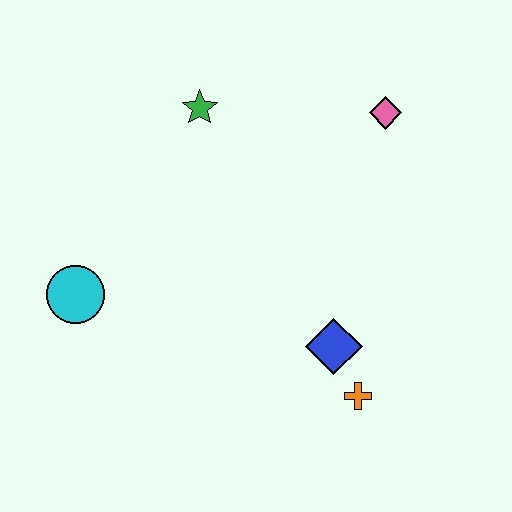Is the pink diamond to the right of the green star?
Yes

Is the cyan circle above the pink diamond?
No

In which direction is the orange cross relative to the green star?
The orange cross is below the green star.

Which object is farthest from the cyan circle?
The pink diamond is farthest from the cyan circle.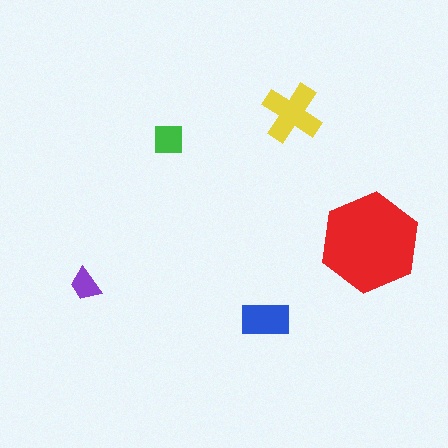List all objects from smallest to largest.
The purple trapezoid, the green square, the blue rectangle, the yellow cross, the red hexagon.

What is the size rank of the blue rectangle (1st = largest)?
3rd.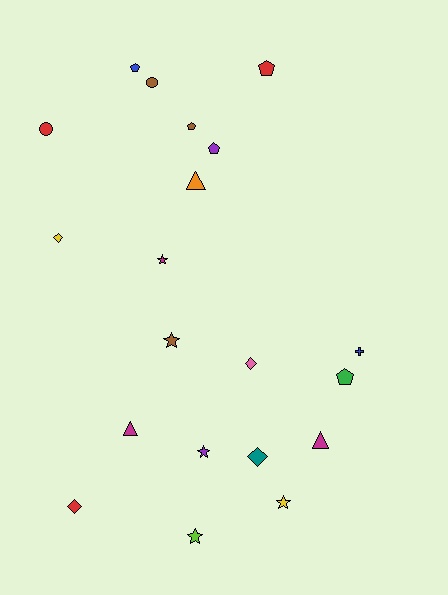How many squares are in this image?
There are no squares.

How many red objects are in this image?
There are 3 red objects.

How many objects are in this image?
There are 20 objects.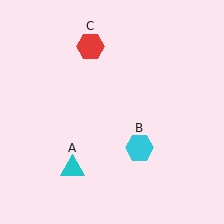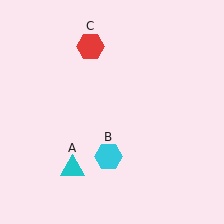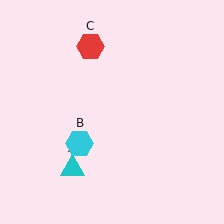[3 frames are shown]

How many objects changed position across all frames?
1 object changed position: cyan hexagon (object B).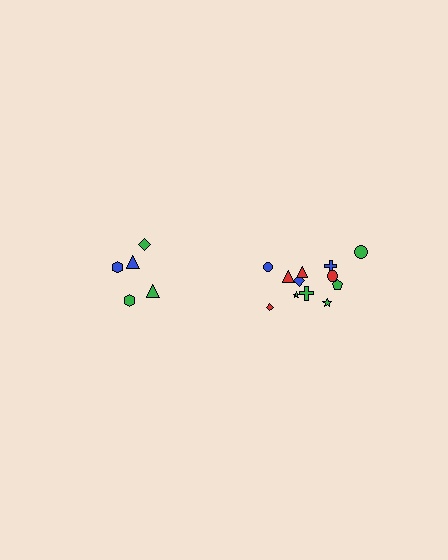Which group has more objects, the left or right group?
The right group.